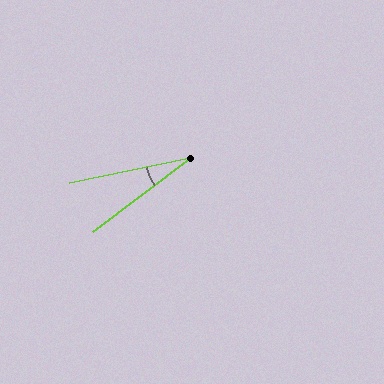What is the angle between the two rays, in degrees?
Approximately 25 degrees.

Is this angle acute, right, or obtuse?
It is acute.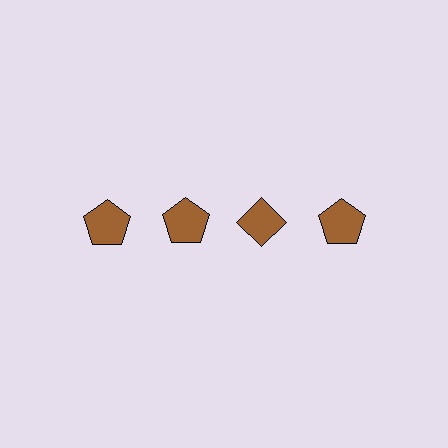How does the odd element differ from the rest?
It has a different shape: diamond instead of pentagon.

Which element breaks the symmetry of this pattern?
The brown diamond in the top row, center column breaks the symmetry. All other shapes are brown pentagons.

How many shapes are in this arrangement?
There are 4 shapes arranged in a grid pattern.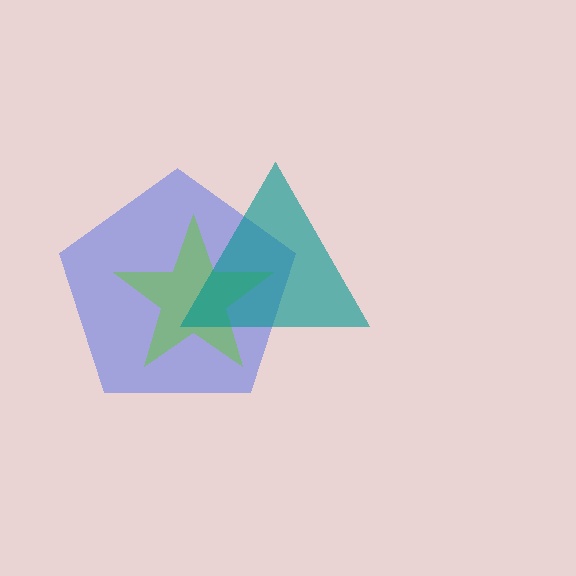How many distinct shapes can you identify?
There are 3 distinct shapes: a blue pentagon, a lime star, a teal triangle.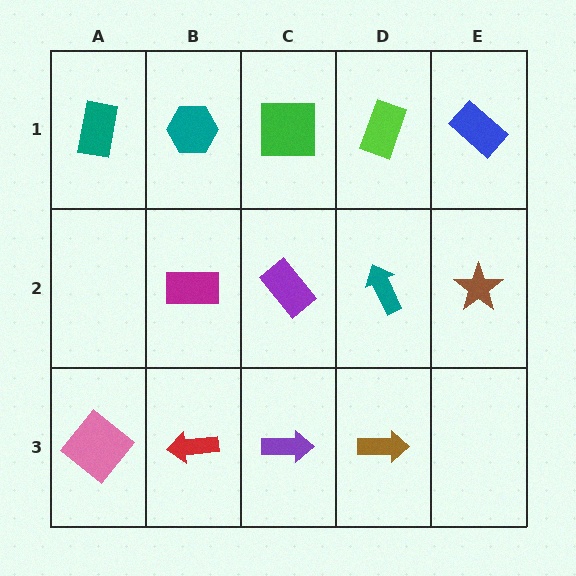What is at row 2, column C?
A purple rectangle.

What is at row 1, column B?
A teal hexagon.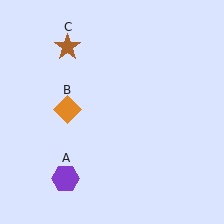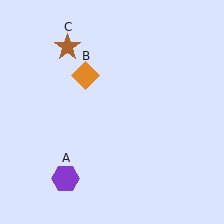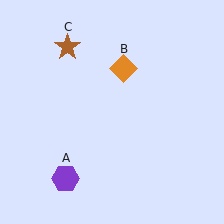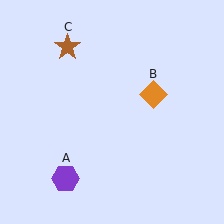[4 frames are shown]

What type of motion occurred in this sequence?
The orange diamond (object B) rotated clockwise around the center of the scene.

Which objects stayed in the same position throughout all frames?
Purple hexagon (object A) and brown star (object C) remained stationary.